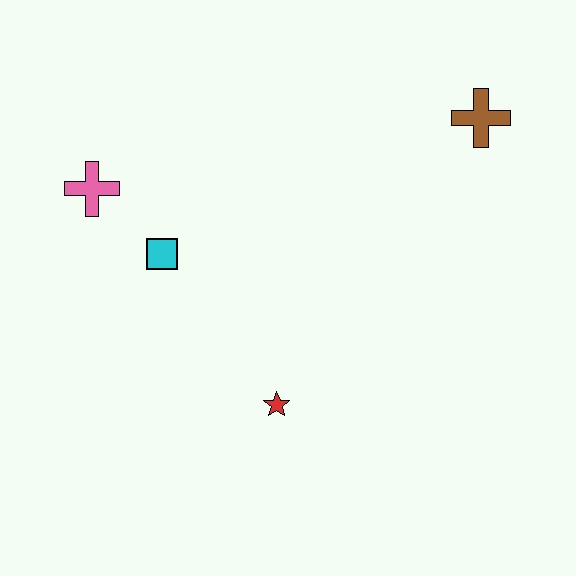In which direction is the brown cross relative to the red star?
The brown cross is above the red star.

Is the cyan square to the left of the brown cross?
Yes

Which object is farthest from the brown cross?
The pink cross is farthest from the brown cross.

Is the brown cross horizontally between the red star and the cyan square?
No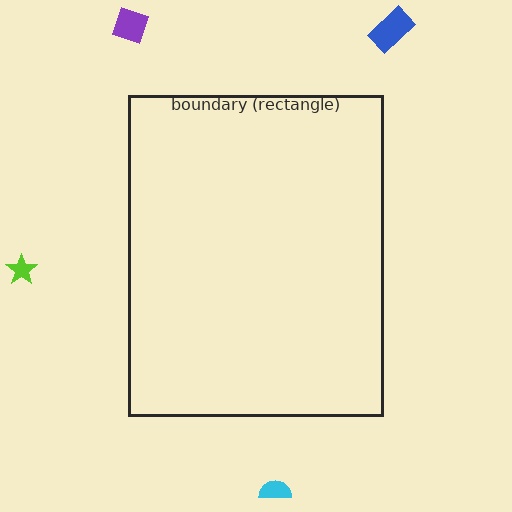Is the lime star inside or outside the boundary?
Outside.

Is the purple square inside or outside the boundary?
Outside.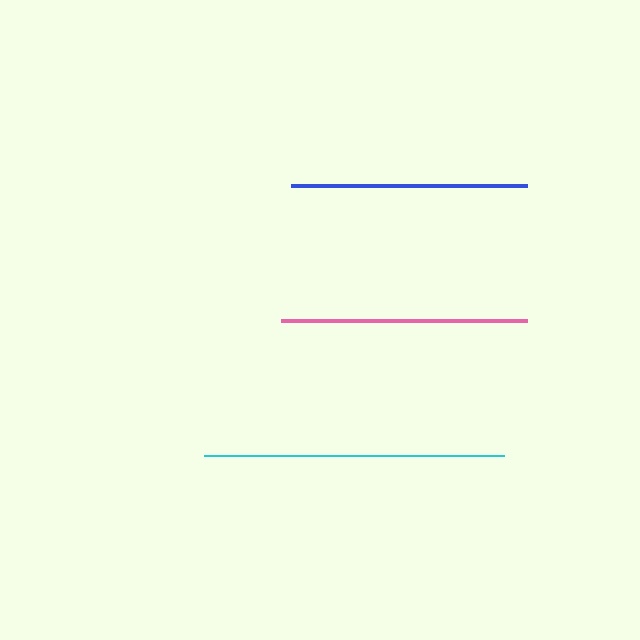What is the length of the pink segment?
The pink segment is approximately 245 pixels long.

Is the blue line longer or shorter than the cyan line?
The cyan line is longer than the blue line.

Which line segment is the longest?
The cyan line is the longest at approximately 300 pixels.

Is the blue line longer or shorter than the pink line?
The pink line is longer than the blue line.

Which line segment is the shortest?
The blue line is the shortest at approximately 236 pixels.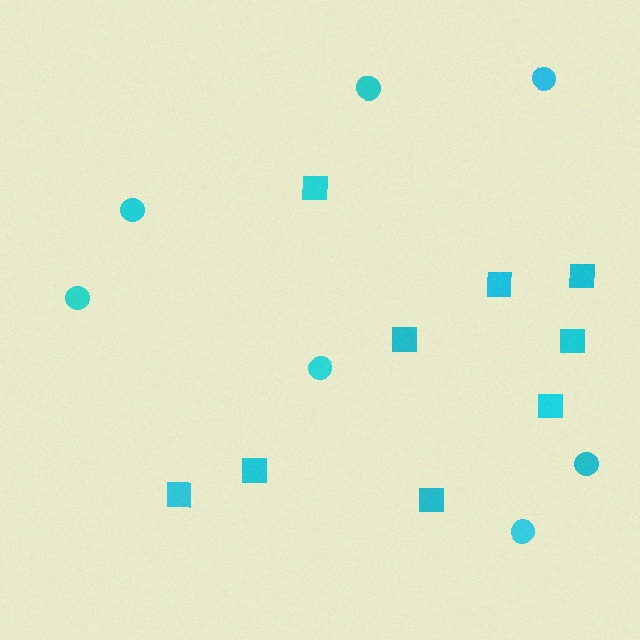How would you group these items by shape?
There are 2 groups: one group of squares (9) and one group of circles (7).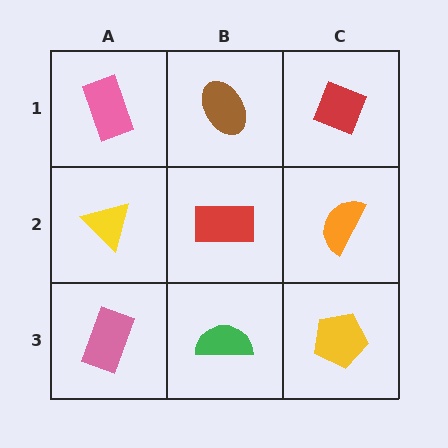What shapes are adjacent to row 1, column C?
An orange semicircle (row 2, column C), a brown ellipse (row 1, column B).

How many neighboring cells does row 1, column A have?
2.